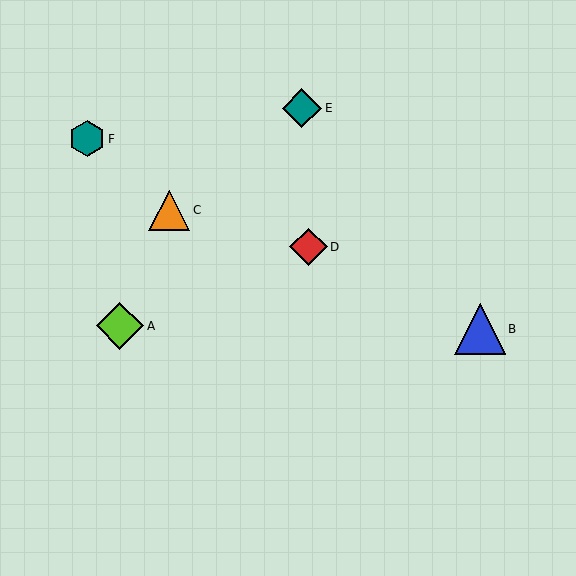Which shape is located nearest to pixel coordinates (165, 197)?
The orange triangle (labeled C) at (169, 210) is nearest to that location.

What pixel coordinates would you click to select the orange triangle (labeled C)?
Click at (169, 210) to select the orange triangle C.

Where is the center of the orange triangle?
The center of the orange triangle is at (169, 210).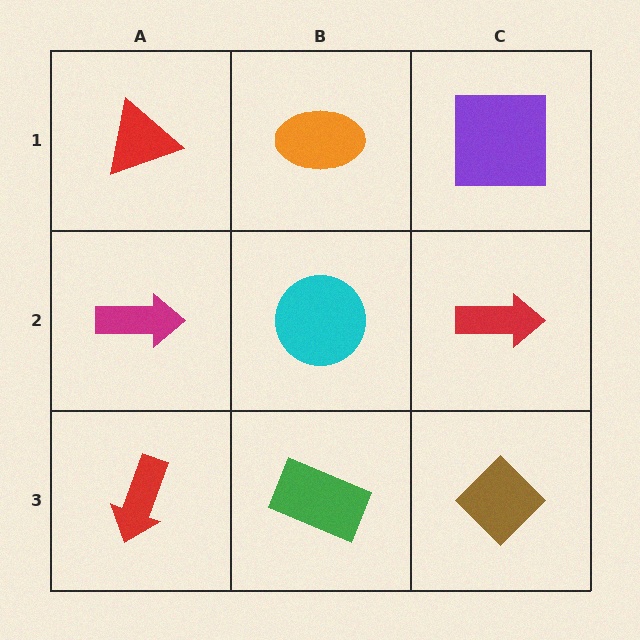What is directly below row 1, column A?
A magenta arrow.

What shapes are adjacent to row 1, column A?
A magenta arrow (row 2, column A), an orange ellipse (row 1, column B).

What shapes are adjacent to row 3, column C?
A red arrow (row 2, column C), a green rectangle (row 3, column B).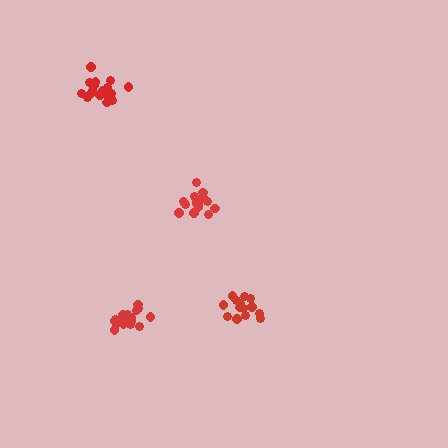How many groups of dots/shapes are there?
There are 4 groups.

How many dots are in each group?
Group 1: 18 dots, Group 2: 16 dots, Group 3: 18 dots, Group 4: 14 dots (66 total).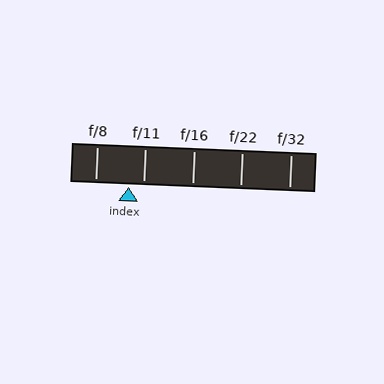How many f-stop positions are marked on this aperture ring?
There are 5 f-stop positions marked.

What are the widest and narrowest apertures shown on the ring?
The widest aperture shown is f/8 and the narrowest is f/32.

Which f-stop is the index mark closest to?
The index mark is closest to f/11.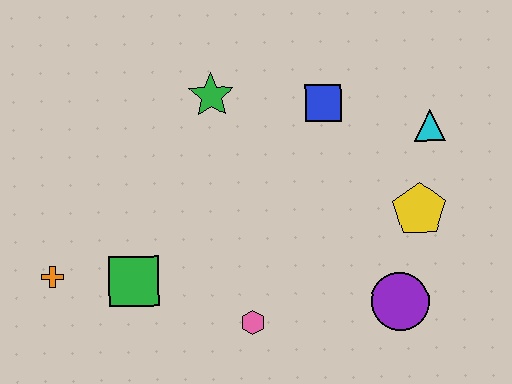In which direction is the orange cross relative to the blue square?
The orange cross is to the left of the blue square.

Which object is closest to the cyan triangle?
The yellow pentagon is closest to the cyan triangle.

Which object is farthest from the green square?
The cyan triangle is farthest from the green square.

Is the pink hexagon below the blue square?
Yes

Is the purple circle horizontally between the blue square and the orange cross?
No